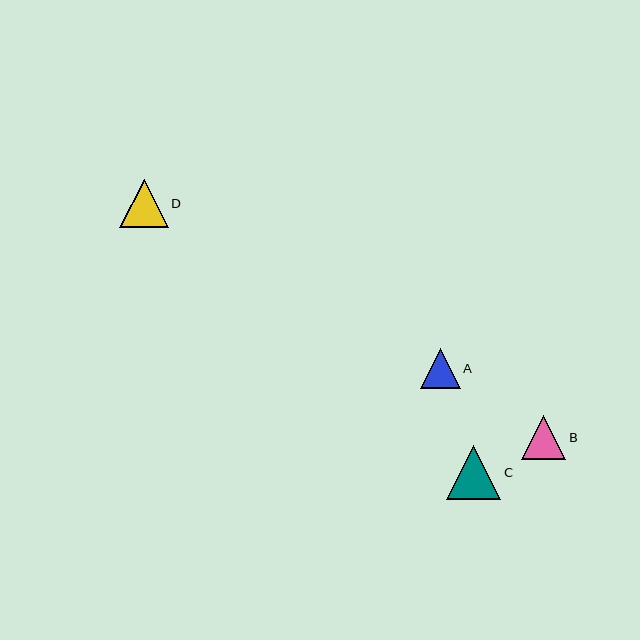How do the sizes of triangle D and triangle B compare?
Triangle D and triangle B are approximately the same size.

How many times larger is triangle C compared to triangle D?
Triangle C is approximately 1.1 times the size of triangle D.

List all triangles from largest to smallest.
From largest to smallest: C, D, B, A.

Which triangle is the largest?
Triangle C is the largest with a size of approximately 54 pixels.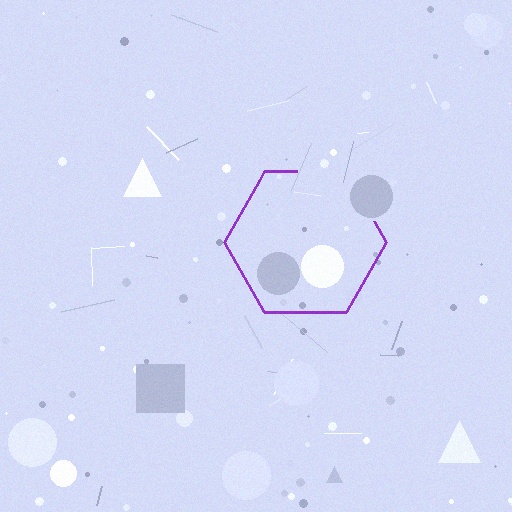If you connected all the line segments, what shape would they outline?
They would outline a hexagon.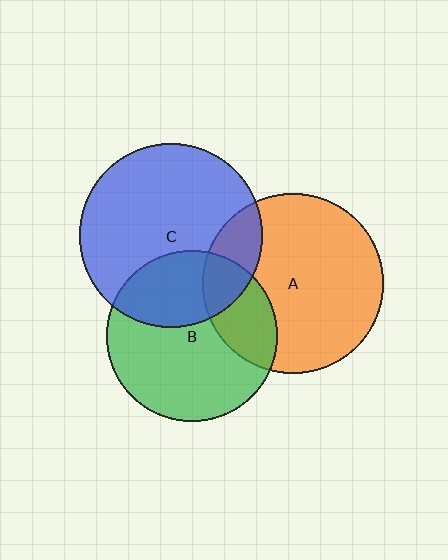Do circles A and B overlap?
Yes.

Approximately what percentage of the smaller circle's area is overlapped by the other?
Approximately 25%.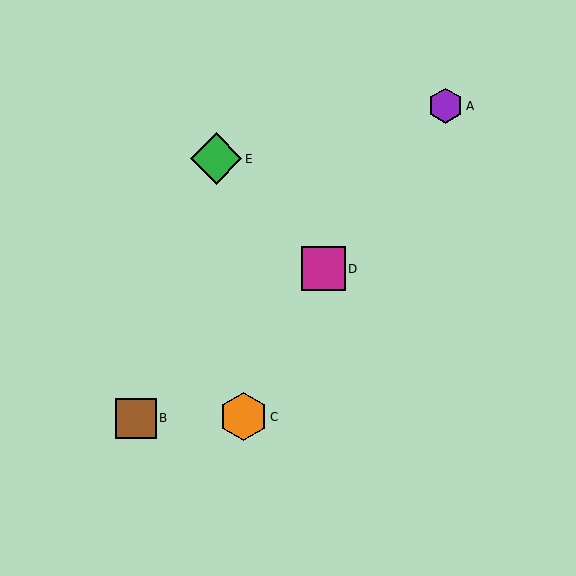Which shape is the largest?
The green diamond (labeled E) is the largest.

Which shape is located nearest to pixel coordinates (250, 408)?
The orange hexagon (labeled C) at (243, 417) is nearest to that location.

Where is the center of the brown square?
The center of the brown square is at (136, 418).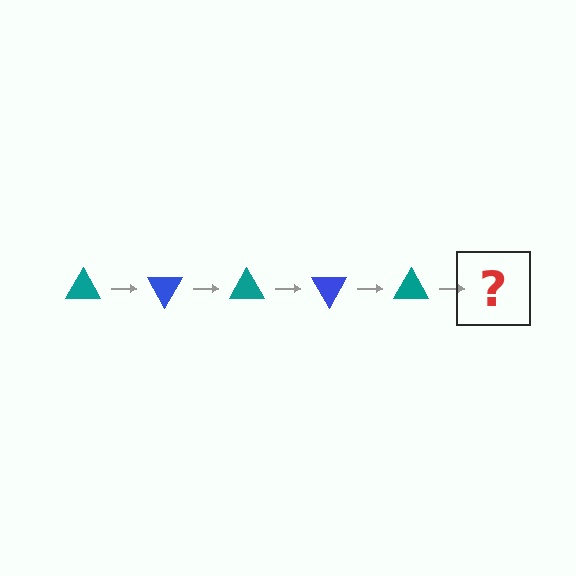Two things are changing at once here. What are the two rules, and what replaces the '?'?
The two rules are that it rotates 60 degrees each step and the color cycles through teal and blue. The '?' should be a blue triangle, rotated 300 degrees from the start.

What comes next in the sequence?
The next element should be a blue triangle, rotated 300 degrees from the start.